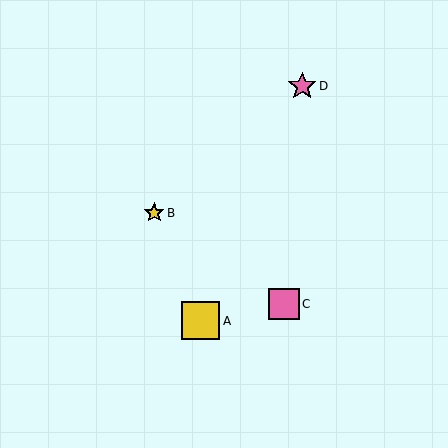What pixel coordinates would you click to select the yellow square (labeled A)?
Click at (201, 321) to select the yellow square A.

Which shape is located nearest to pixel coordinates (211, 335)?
The yellow square (labeled A) at (201, 321) is nearest to that location.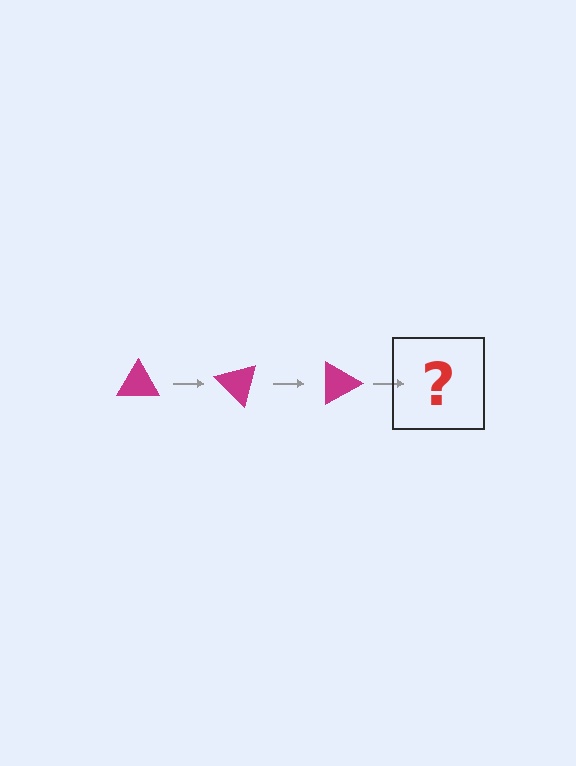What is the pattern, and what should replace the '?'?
The pattern is that the triangle rotates 45 degrees each step. The '?' should be a magenta triangle rotated 135 degrees.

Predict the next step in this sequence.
The next step is a magenta triangle rotated 135 degrees.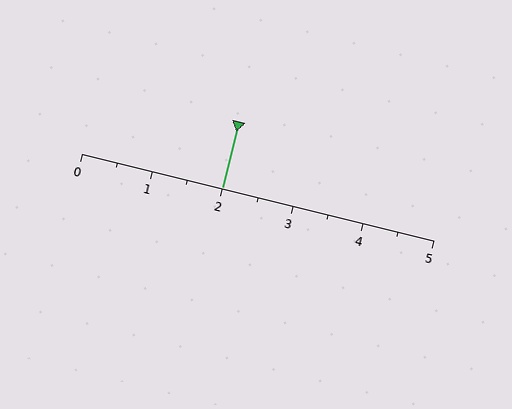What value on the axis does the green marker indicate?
The marker indicates approximately 2.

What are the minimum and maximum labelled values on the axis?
The axis runs from 0 to 5.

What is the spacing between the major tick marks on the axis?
The major ticks are spaced 1 apart.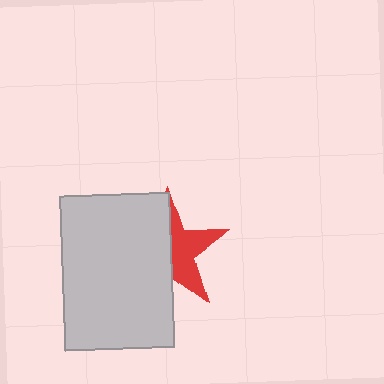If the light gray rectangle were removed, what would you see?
You would see the complete red star.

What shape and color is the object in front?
The object in front is a light gray rectangle.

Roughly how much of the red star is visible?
About half of it is visible (roughly 46%).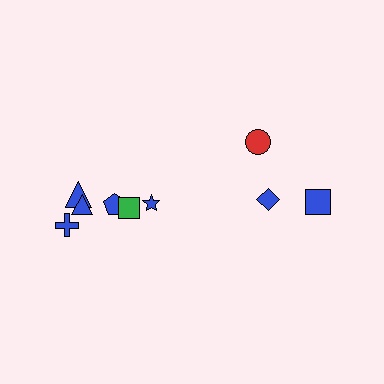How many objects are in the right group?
There are 3 objects.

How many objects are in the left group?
There are 6 objects.